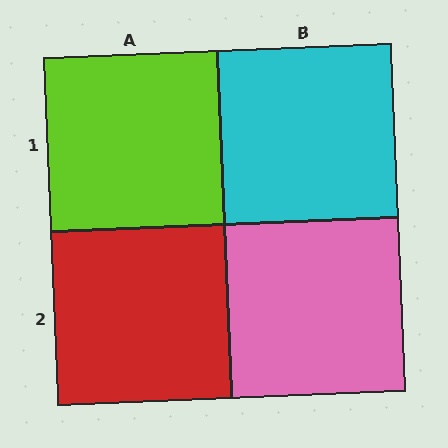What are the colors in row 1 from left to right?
Lime, cyan.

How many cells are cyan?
1 cell is cyan.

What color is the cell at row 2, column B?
Pink.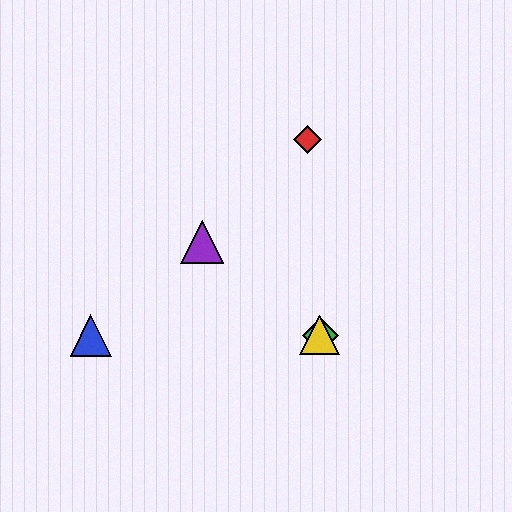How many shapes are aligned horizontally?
3 shapes (the blue triangle, the green diamond, the yellow triangle) are aligned horizontally.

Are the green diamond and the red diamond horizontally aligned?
No, the green diamond is at y≈335 and the red diamond is at y≈140.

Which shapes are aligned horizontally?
The blue triangle, the green diamond, the yellow triangle are aligned horizontally.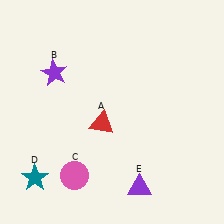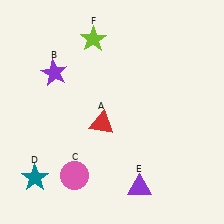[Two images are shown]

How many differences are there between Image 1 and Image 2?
There is 1 difference between the two images.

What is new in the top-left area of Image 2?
A lime star (F) was added in the top-left area of Image 2.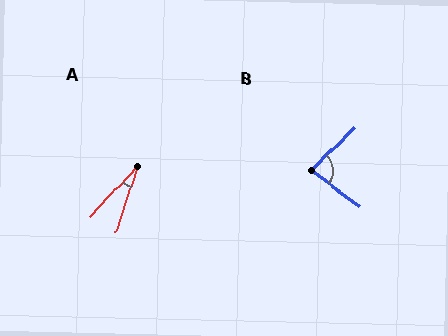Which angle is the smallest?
A, at approximately 25 degrees.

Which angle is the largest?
B, at approximately 82 degrees.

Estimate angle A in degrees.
Approximately 25 degrees.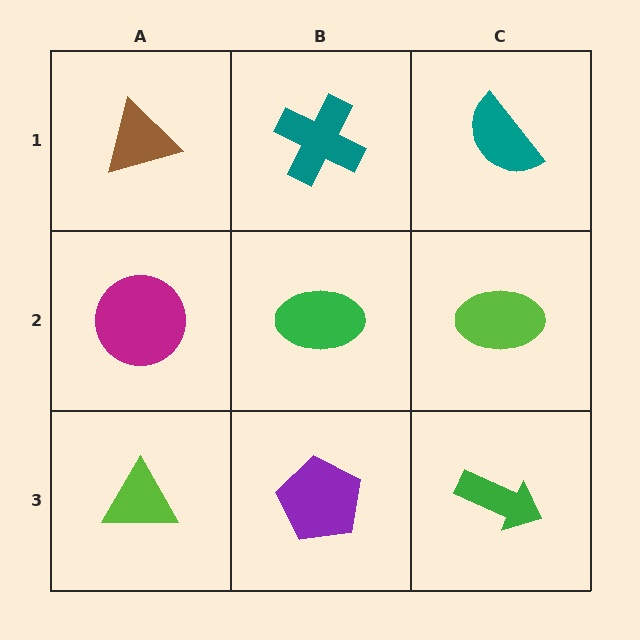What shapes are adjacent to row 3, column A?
A magenta circle (row 2, column A), a purple pentagon (row 3, column B).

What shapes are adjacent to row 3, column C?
A lime ellipse (row 2, column C), a purple pentagon (row 3, column B).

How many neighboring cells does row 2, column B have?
4.